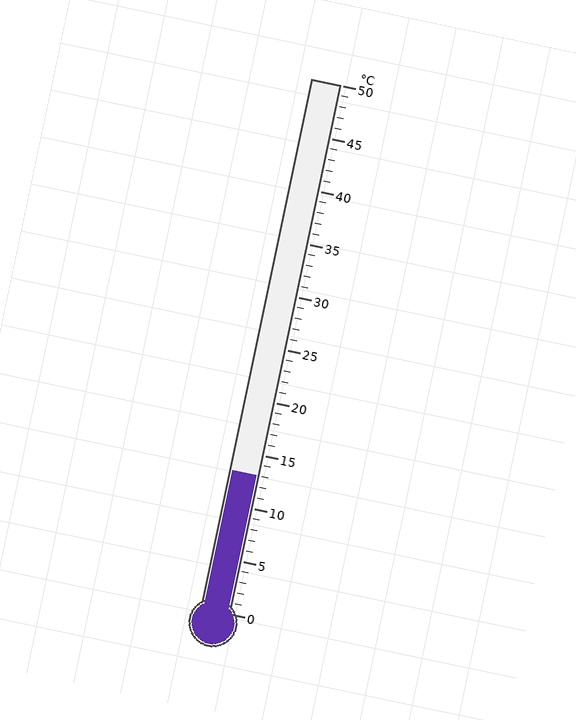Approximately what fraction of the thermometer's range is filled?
The thermometer is filled to approximately 25% of its range.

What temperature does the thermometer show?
The thermometer shows approximately 13°C.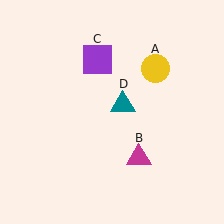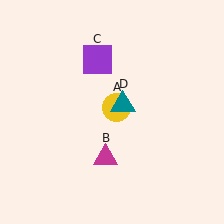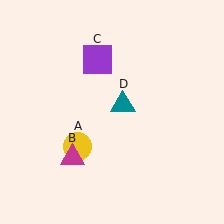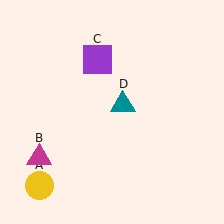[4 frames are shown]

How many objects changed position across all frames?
2 objects changed position: yellow circle (object A), magenta triangle (object B).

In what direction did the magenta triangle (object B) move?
The magenta triangle (object B) moved left.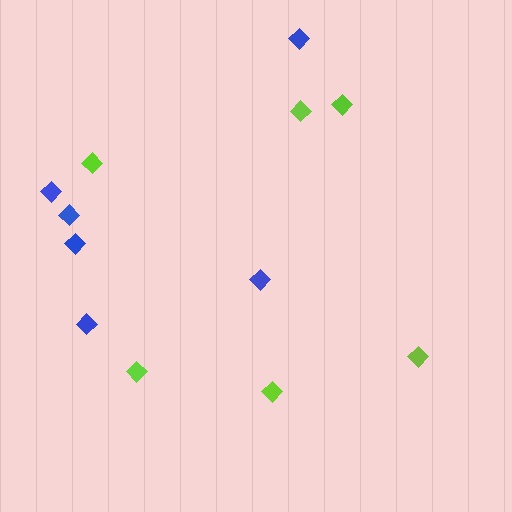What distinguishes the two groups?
There are 2 groups: one group of blue diamonds (6) and one group of lime diamonds (6).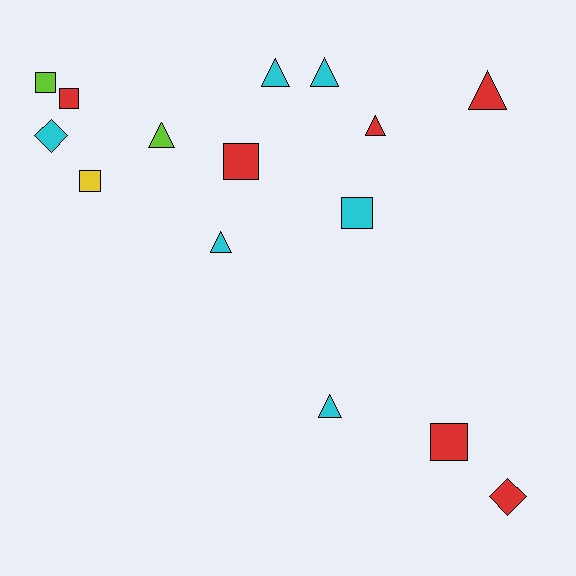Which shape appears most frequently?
Triangle, with 7 objects.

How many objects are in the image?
There are 15 objects.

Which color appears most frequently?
Red, with 6 objects.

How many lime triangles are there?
There is 1 lime triangle.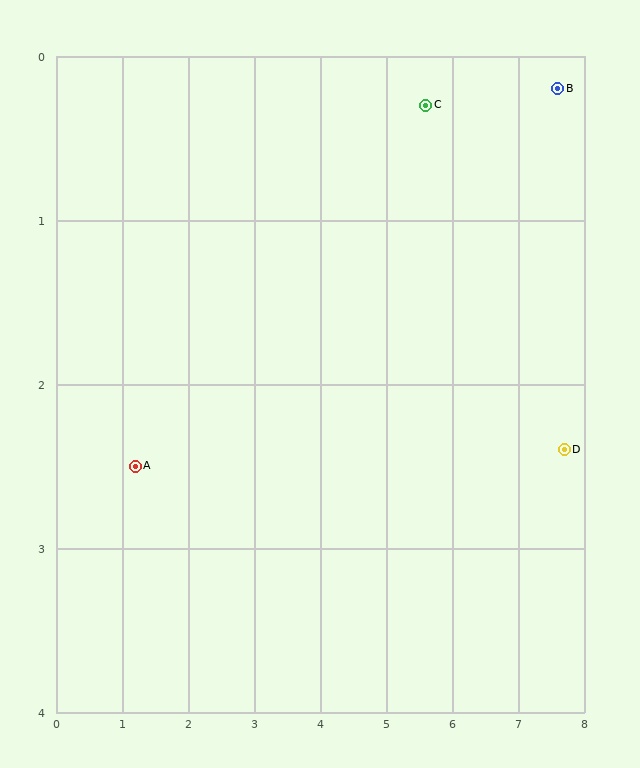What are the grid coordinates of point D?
Point D is at approximately (7.7, 2.4).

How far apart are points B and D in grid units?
Points B and D are about 2.2 grid units apart.